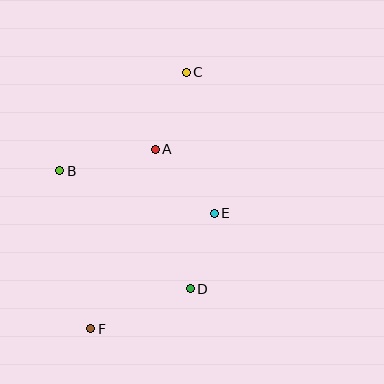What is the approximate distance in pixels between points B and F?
The distance between B and F is approximately 161 pixels.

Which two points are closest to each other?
Points D and E are closest to each other.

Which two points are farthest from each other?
Points C and F are farthest from each other.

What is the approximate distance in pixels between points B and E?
The distance between B and E is approximately 160 pixels.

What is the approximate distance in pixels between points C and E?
The distance between C and E is approximately 144 pixels.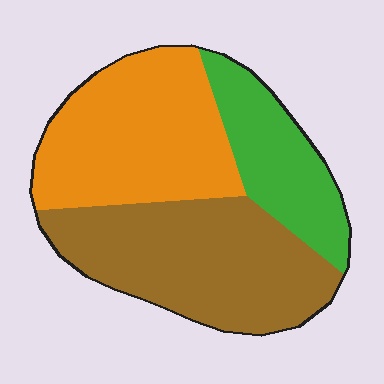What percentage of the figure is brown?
Brown takes up between a third and a half of the figure.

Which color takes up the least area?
Green, at roughly 20%.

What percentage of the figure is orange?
Orange covers roughly 40% of the figure.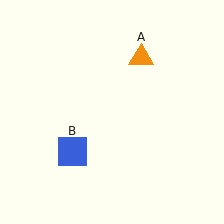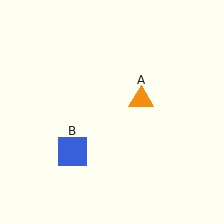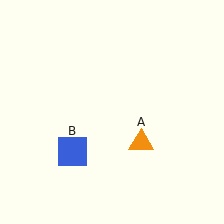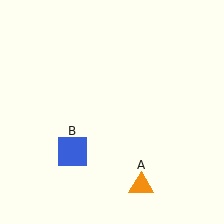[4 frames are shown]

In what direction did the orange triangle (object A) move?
The orange triangle (object A) moved down.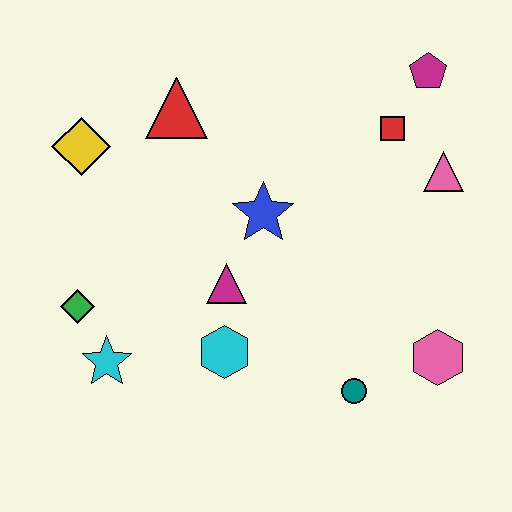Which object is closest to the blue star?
The magenta triangle is closest to the blue star.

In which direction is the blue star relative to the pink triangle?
The blue star is to the left of the pink triangle.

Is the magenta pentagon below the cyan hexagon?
No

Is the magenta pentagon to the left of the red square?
No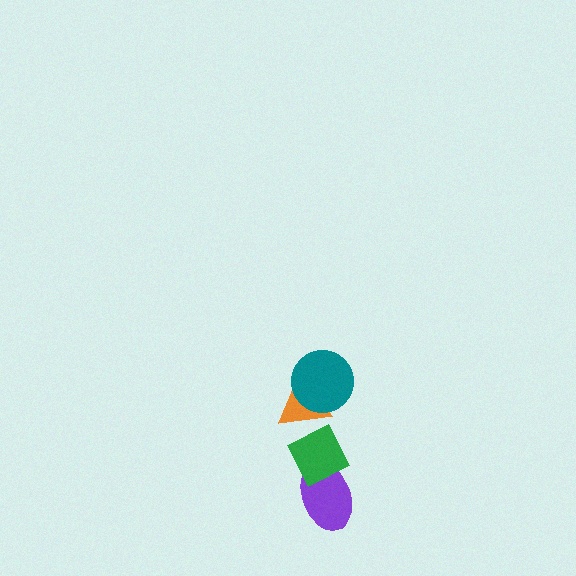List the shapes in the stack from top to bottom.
From top to bottom: the teal circle, the orange triangle, the green diamond, the purple ellipse.